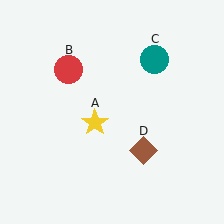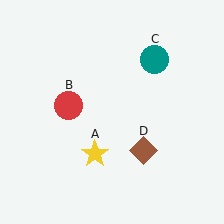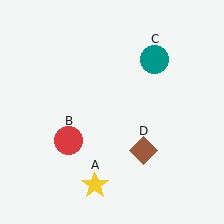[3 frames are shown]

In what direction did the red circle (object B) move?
The red circle (object B) moved down.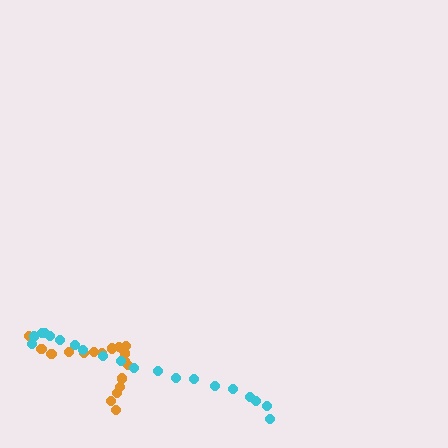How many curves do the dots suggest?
There are 2 distinct paths.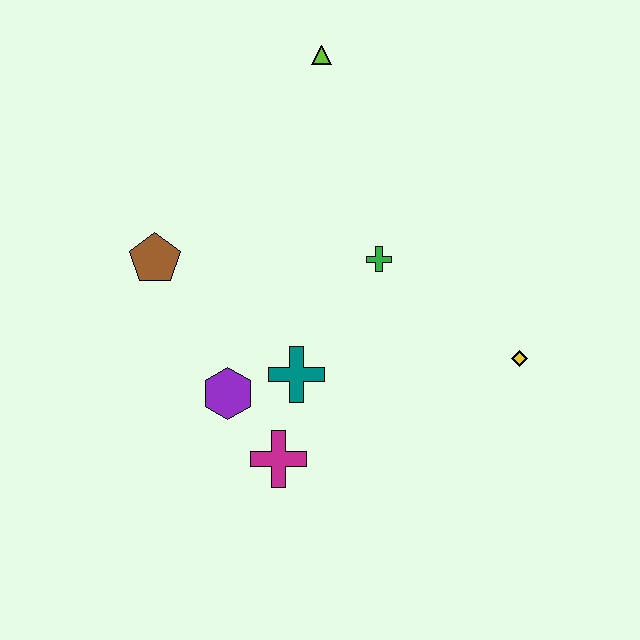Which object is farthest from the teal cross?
The lime triangle is farthest from the teal cross.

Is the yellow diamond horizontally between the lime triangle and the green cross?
No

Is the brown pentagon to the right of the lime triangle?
No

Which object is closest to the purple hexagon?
The teal cross is closest to the purple hexagon.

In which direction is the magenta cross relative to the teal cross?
The magenta cross is below the teal cross.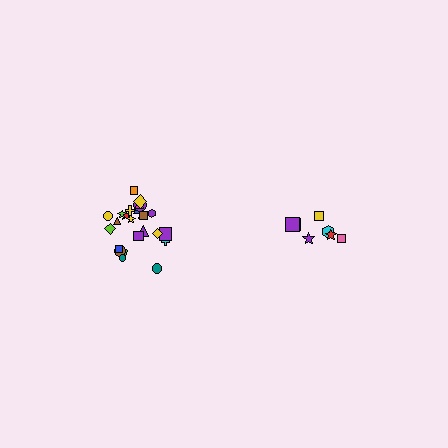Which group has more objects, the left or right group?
The left group.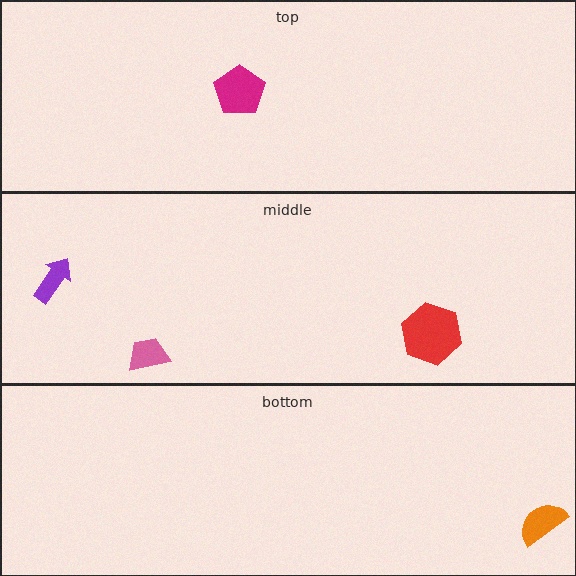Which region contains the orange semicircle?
The bottom region.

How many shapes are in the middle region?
3.